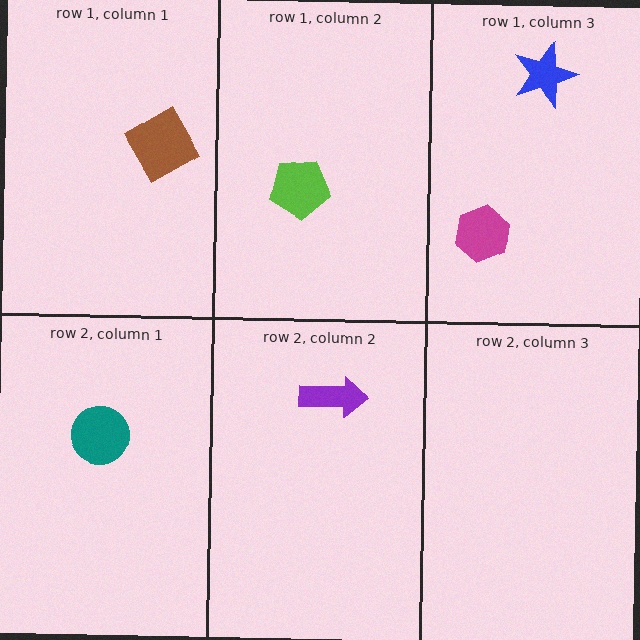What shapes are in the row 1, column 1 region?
The brown square.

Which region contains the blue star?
The row 1, column 3 region.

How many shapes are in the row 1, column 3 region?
2.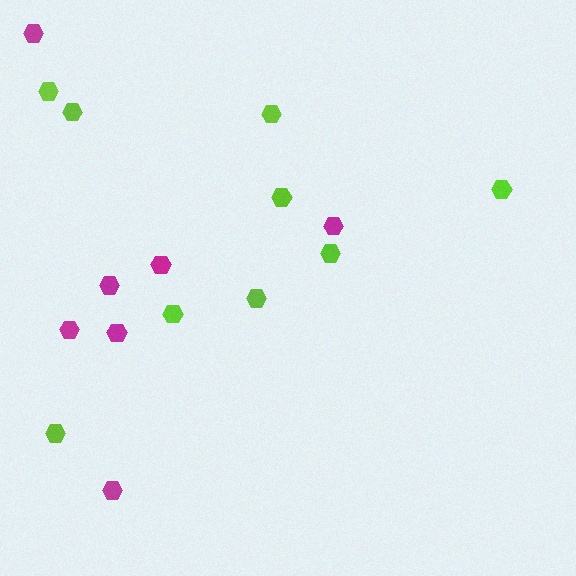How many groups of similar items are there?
There are 2 groups: one group of lime hexagons (9) and one group of magenta hexagons (7).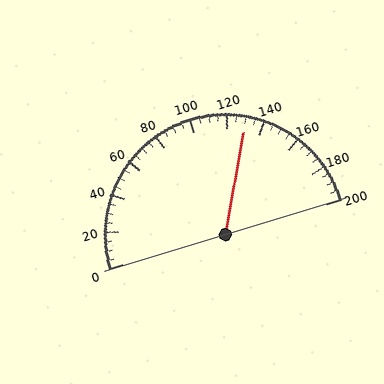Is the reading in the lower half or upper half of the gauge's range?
The reading is in the upper half of the range (0 to 200).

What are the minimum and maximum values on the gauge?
The gauge ranges from 0 to 200.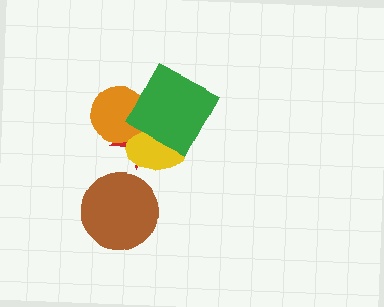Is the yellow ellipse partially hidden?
Yes, it is partially covered by another shape.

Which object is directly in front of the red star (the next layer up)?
The orange circle is directly in front of the red star.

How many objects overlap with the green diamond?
3 objects overlap with the green diamond.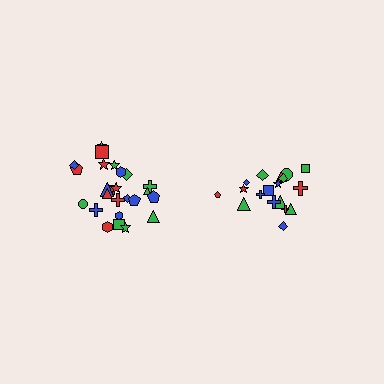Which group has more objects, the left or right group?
The left group.